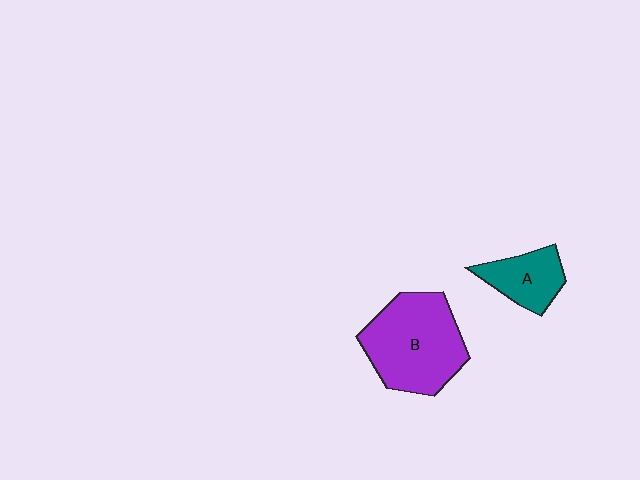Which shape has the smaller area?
Shape A (teal).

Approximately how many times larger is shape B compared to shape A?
Approximately 2.1 times.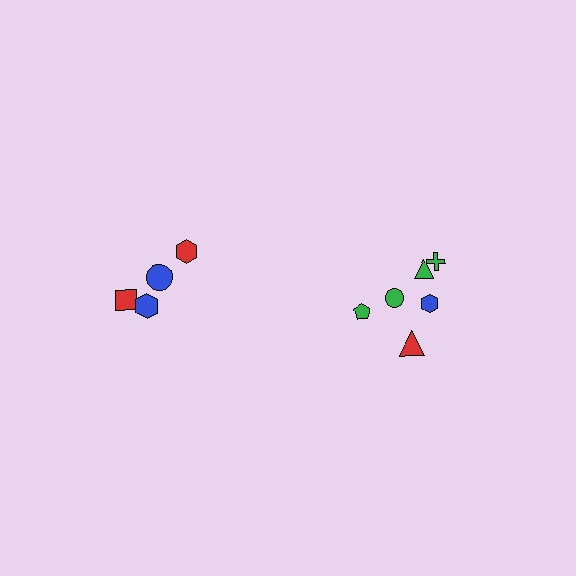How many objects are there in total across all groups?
There are 10 objects.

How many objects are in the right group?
There are 6 objects.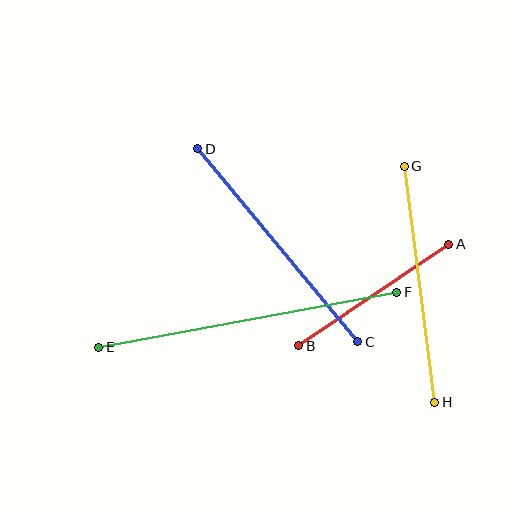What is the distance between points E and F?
The distance is approximately 303 pixels.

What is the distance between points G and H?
The distance is approximately 238 pixels.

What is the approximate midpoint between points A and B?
The midpoint is at approximately (374, 295) pixels.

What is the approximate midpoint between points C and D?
The midpoint is at approximately (278, 245) pixels.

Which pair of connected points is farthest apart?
Points E and F are farthest apart.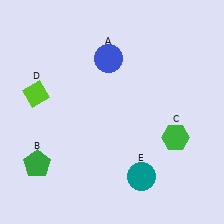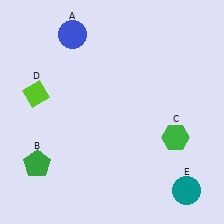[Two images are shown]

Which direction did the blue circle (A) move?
The blue circle (A) moved left.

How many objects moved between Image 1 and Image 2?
2 objects moved between the two images.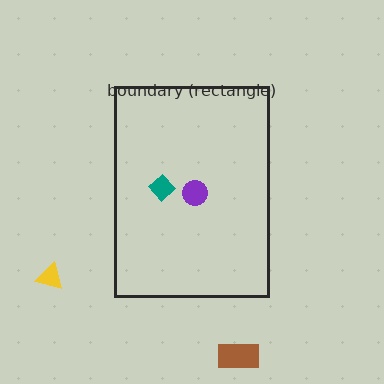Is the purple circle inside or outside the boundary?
Inside.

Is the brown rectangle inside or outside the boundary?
Outside.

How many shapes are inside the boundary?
2 inside, 2 outside.